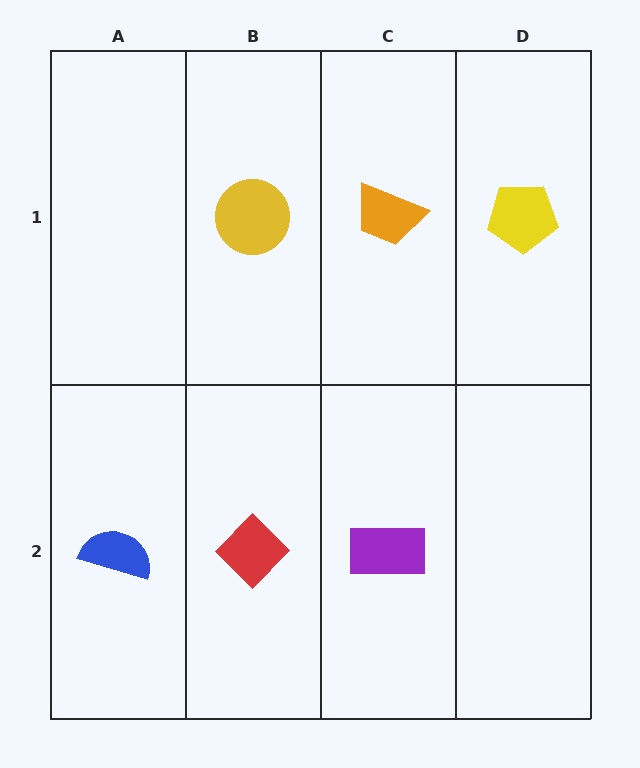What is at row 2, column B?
A red diamond.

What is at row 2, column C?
A purple rectangle.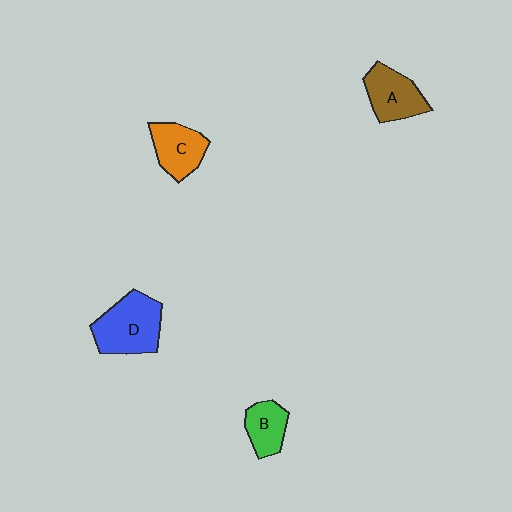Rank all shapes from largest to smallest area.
From largest to smallest: D (blue), A (brown), C (orange), B (green).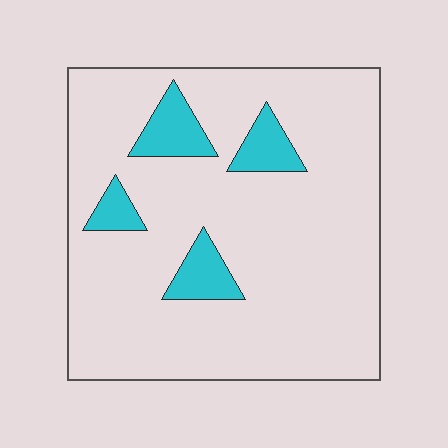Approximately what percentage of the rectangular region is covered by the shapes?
Approximately 10%.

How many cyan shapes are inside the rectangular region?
4.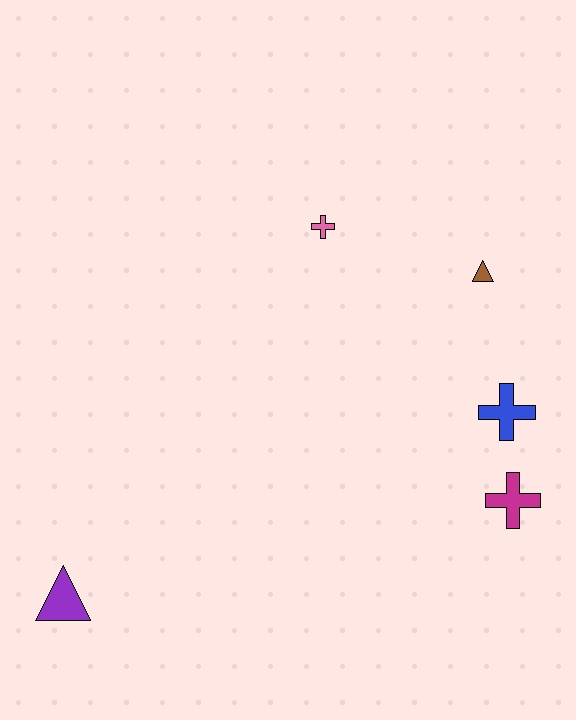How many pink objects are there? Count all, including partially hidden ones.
There is 1 pink object.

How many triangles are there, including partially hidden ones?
There are 2 triangles.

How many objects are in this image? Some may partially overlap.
There are 5 objects.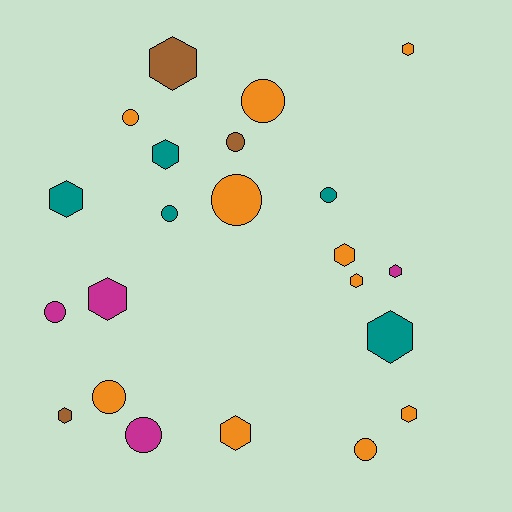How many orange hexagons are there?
There are 5 orange hexagons.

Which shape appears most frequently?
Hexagon, with 12 objects.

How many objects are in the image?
There are 22 objects.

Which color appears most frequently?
Orange, with 10 objects.